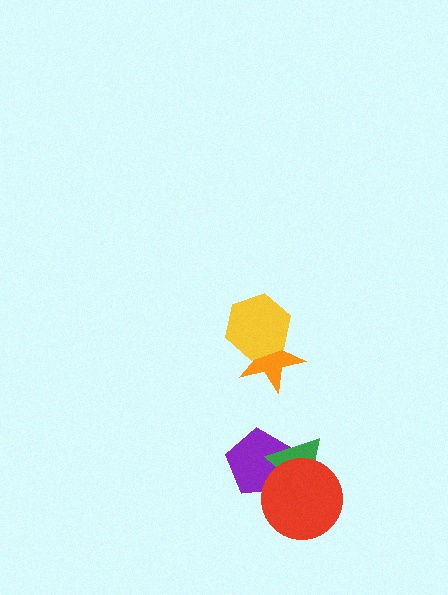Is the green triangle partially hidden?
Yes, it is partially covered by another shape.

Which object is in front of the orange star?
The yellow hexagon is in front of the orange star.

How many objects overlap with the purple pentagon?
2 objects overlap with the purple pentagon.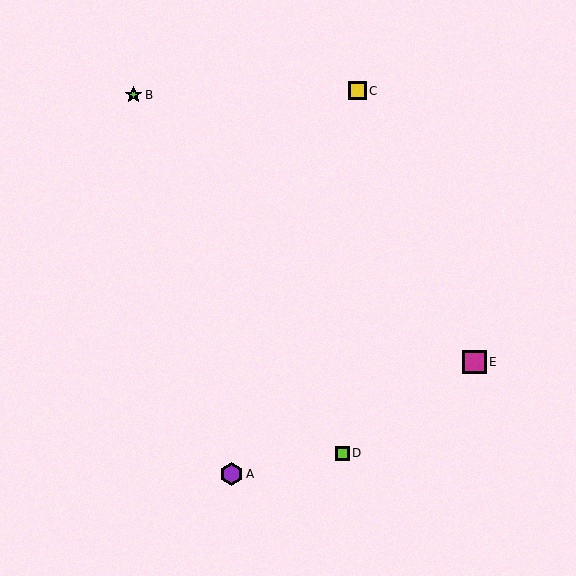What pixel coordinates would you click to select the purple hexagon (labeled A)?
Click at (231, 474) to select the purple hexagon A.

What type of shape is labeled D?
Shape D is a lime square.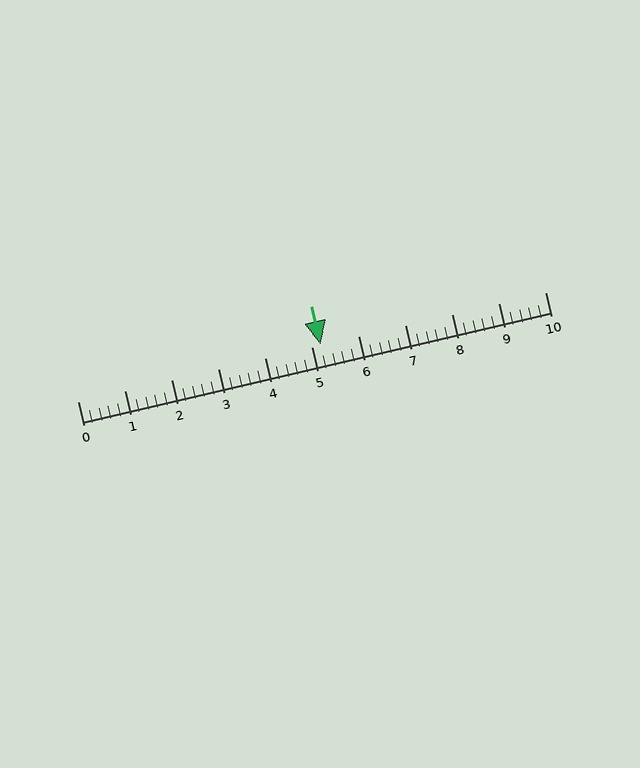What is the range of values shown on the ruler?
The ruler shows values from 0 to 10.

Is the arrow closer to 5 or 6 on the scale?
The arrow is closer to 5.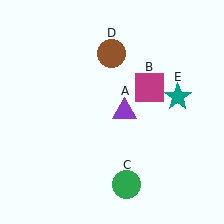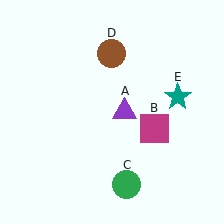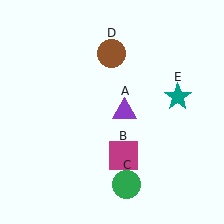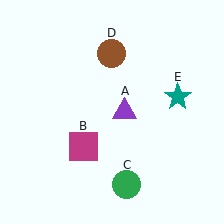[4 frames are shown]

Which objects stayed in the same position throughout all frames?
Purple triangle (object A) and green circle (object C) and brown circle (object D) and teal star (object E) remained stationary.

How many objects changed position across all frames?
1 object changed position: magenta square (object B).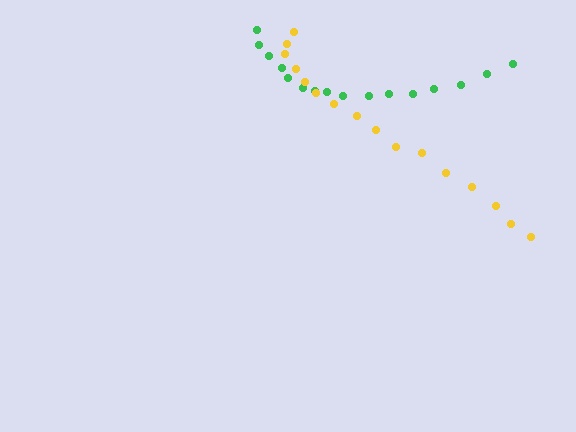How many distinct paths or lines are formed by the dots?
There are 2 distinct paths.